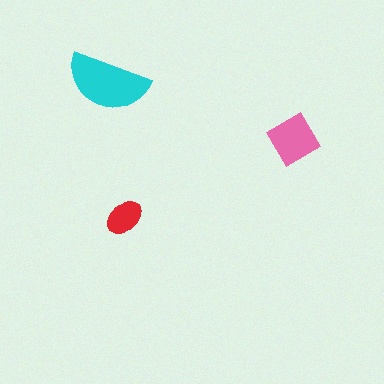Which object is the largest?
The cyan semicircle.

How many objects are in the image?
There are 3 objects in the image.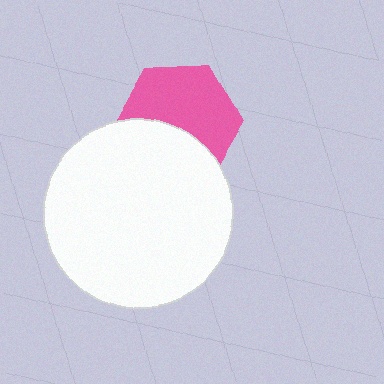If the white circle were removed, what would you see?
You would see the complete pink hexagon.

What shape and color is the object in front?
The object in front is a white circle.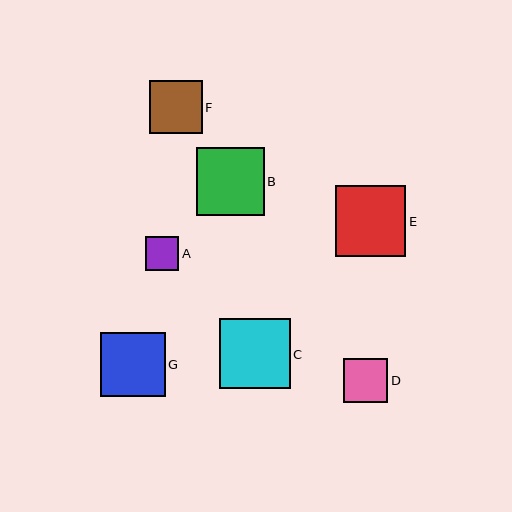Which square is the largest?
Square C is the largest with a size of approximately 70 pixels.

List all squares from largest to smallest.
From largest to smallest: C, E, B, G, F, D, A.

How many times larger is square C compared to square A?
Square C is approximately 2.1 times the size of square A.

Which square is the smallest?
Square A is the smallest with a size of approximately 33 pixels.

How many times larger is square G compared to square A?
Square G is approximately 1.9 times the size of square A.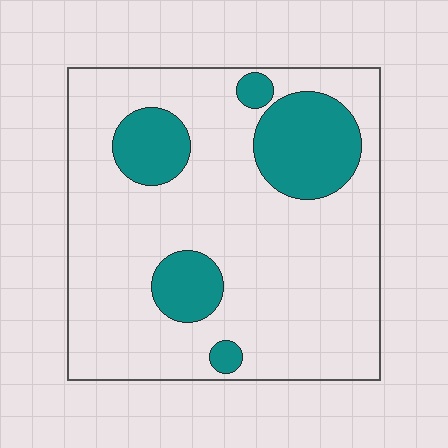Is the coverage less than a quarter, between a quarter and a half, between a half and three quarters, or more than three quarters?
Less than a quarter.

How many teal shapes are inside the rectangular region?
5.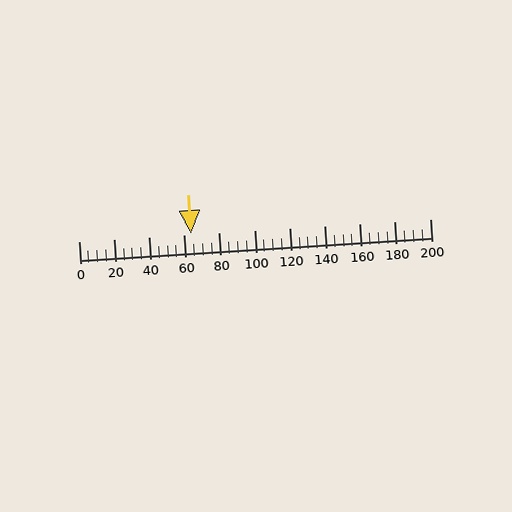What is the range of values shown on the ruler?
The ruler shows values from 0 to 200.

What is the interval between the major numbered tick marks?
The major tick marks are spaced 20 units apart.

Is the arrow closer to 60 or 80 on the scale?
The arrow is closer to 60.